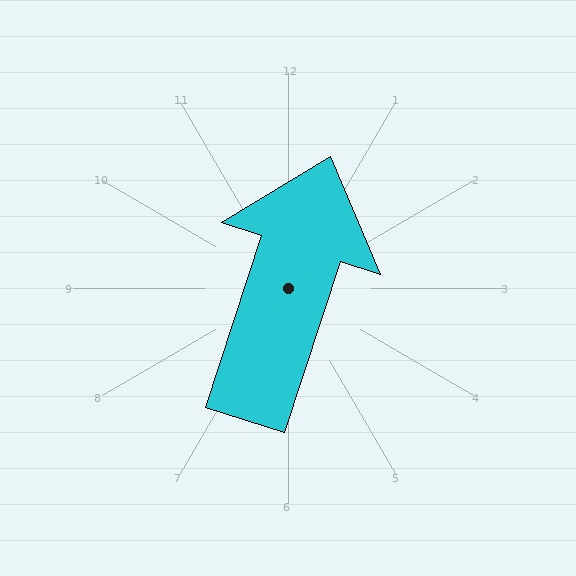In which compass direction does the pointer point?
North.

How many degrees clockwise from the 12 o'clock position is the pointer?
Approximately 18 degrees.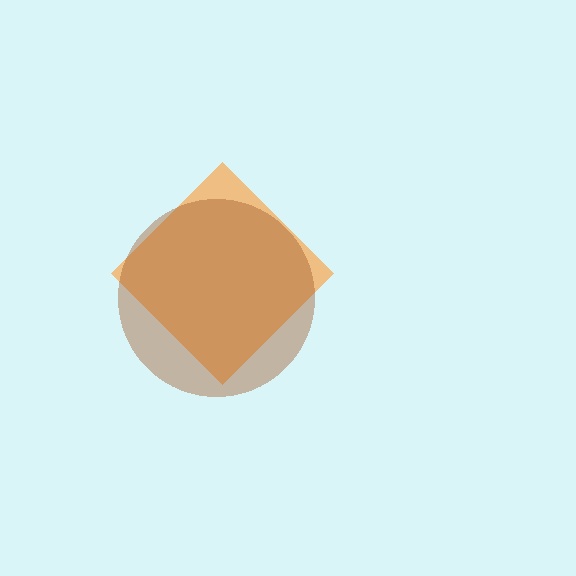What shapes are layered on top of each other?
The layered shapes are: an orange diamond, a brown circle.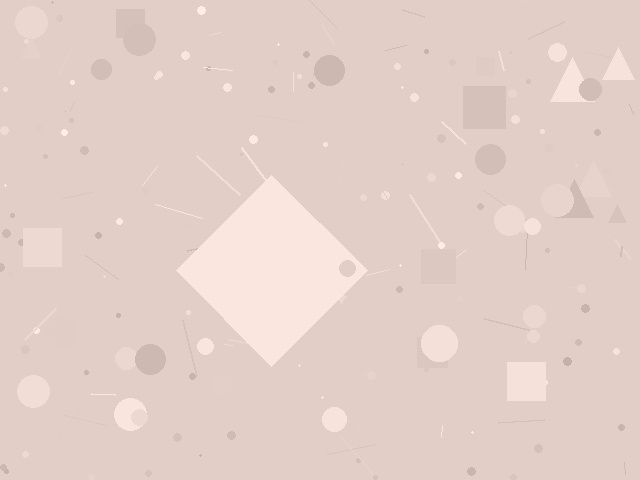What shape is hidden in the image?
A diamond is hidden in the image.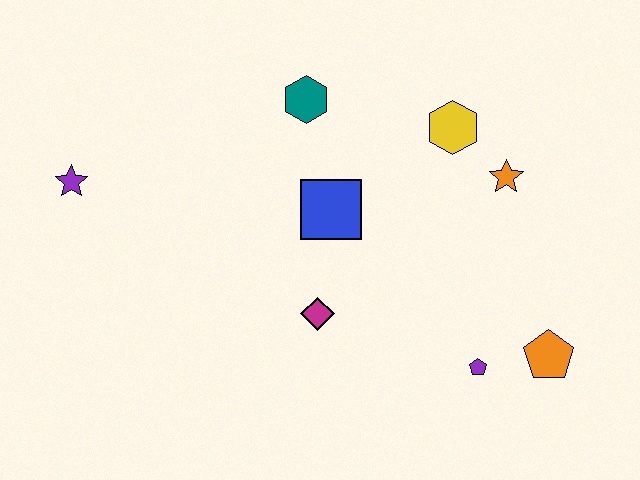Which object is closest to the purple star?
The teal hexagon is closest to the purple star.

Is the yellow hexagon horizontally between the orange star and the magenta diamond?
Yes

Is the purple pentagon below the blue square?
Yes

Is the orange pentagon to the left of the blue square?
No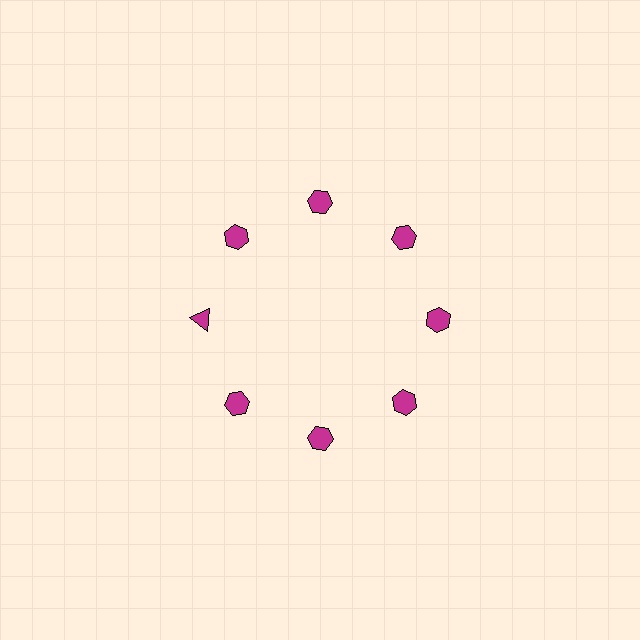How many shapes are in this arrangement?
There are 8 shapes arranged in a ring pattern.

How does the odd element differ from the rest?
It has a different shape: triangle instead of hexagon.